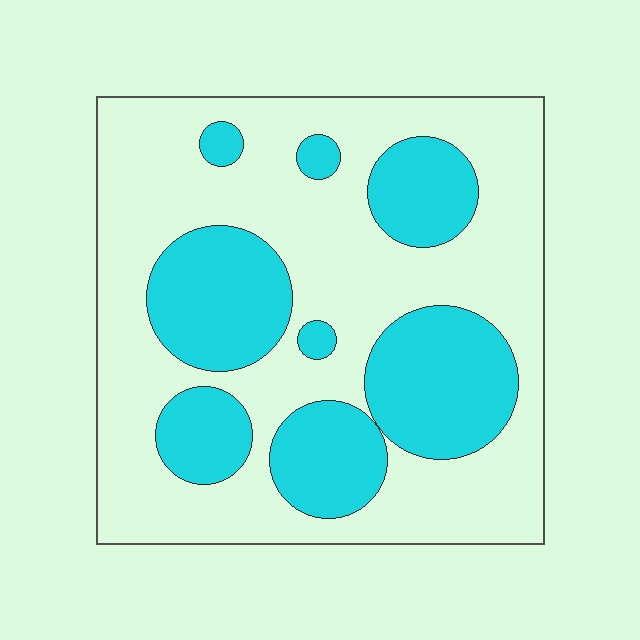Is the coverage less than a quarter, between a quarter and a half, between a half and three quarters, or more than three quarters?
Between a quarter and a half.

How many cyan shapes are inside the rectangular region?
8.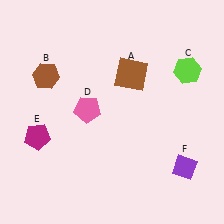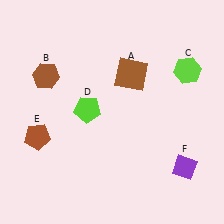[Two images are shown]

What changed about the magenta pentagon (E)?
In Image 1, E is magenta. In Image 2, it changed to brown.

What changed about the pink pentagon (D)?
In Image 1, D is pink. In Image 2, it changed to lime.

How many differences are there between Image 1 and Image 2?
There are 2 differences between the two images.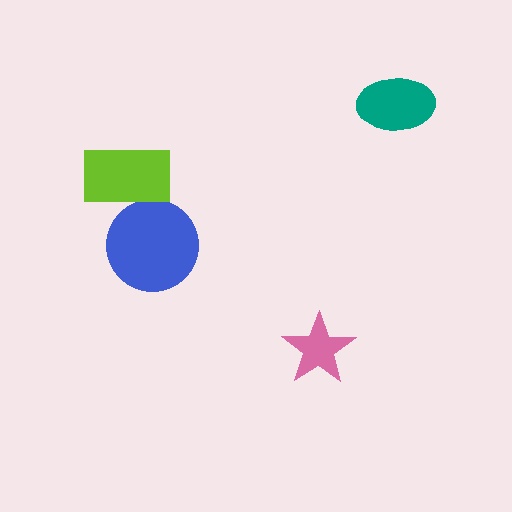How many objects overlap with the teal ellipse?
0 objects overlap with the teal ellipse.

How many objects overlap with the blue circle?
1 object overlaps with the blue circle.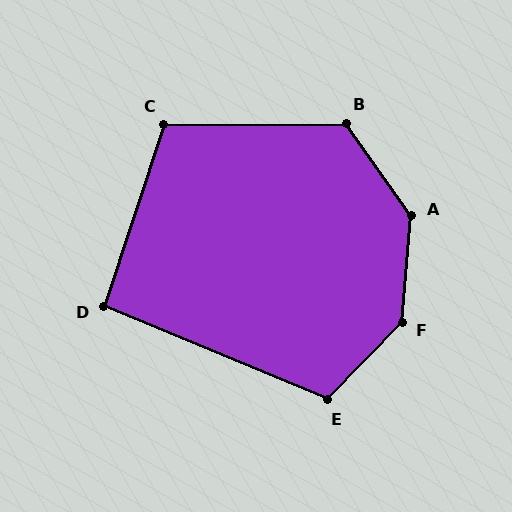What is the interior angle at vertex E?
Approximately 111 degrees (obtuse).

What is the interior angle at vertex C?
Approximately 109 degrees (obtuse).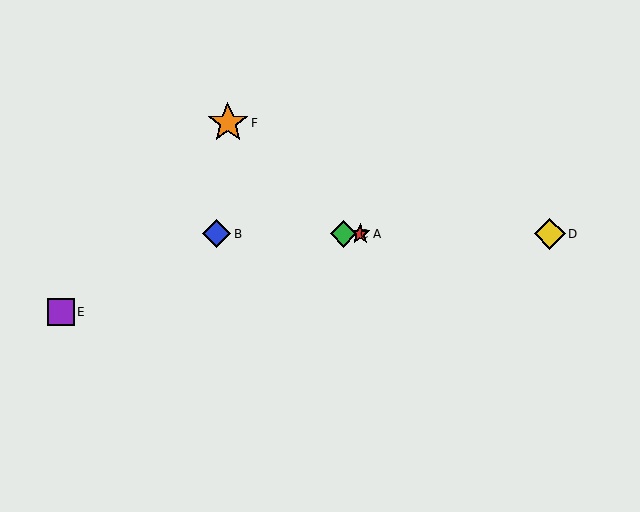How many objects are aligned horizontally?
4 objects (A, B, C, D) are aligned horizontally.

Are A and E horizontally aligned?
No, A is at y≈234 and E is at y≈312.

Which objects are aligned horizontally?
Objects A, B, C, D are aligned horizontally.